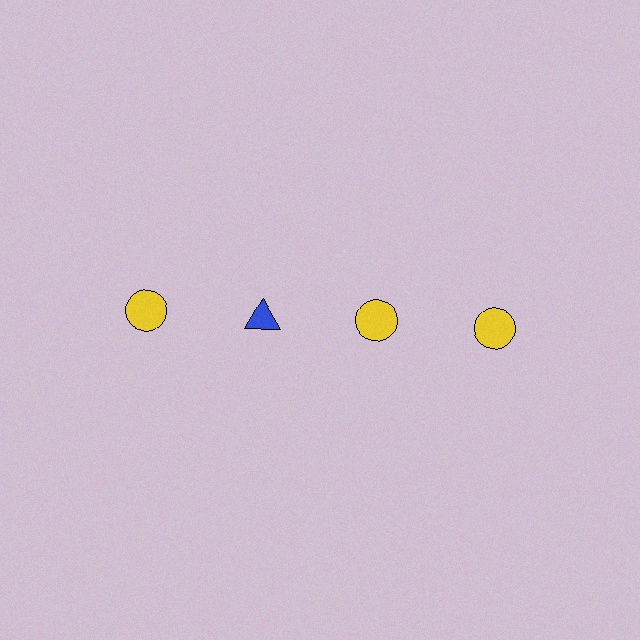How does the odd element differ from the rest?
It differs in both color (blue instead of yellow) and shape (triangle instead of circle).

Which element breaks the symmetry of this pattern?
The blue triangle in the top row, second from left column breaks the symmetry. All other shapes are yellow circles.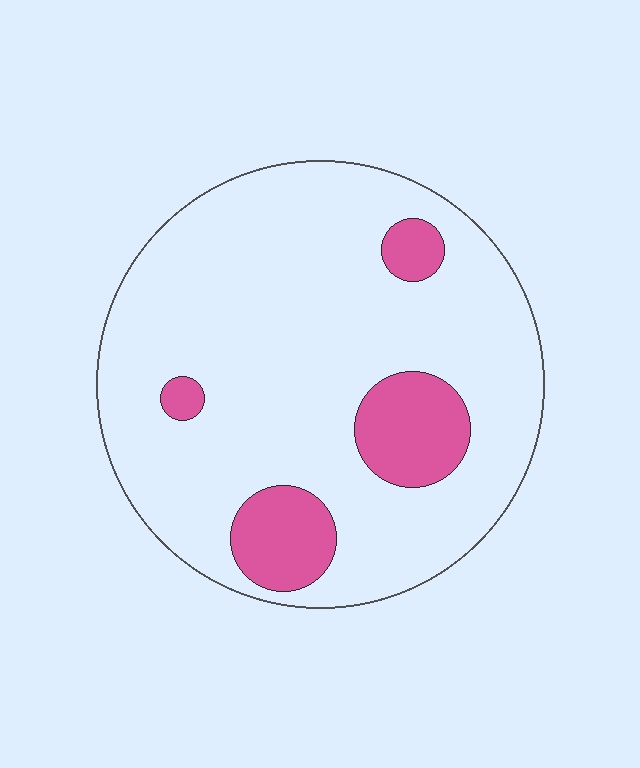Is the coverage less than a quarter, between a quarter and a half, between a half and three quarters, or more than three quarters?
Less than a quarter.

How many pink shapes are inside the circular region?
4.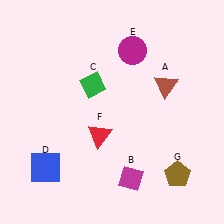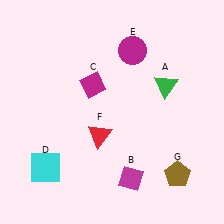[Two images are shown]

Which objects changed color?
A changed from brown to green. C changed from green to magenta. D changed from blue to cyan.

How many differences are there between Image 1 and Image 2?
There are 3 differences between the two images.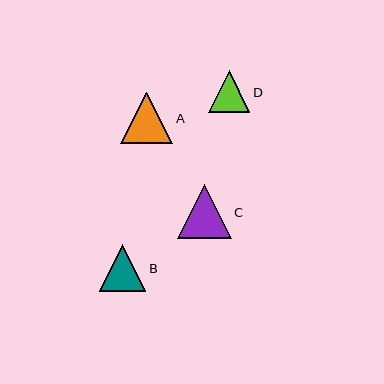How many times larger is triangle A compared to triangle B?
Triangle A is approximately 1.1 times the size of triangle B.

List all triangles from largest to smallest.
From largest to smallest: C, A, B, D.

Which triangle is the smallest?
Triangle D is the smallest with a size of approximately 41 pixels.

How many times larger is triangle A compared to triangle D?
Triangle A is approximately 1.3 times the size of triangle D.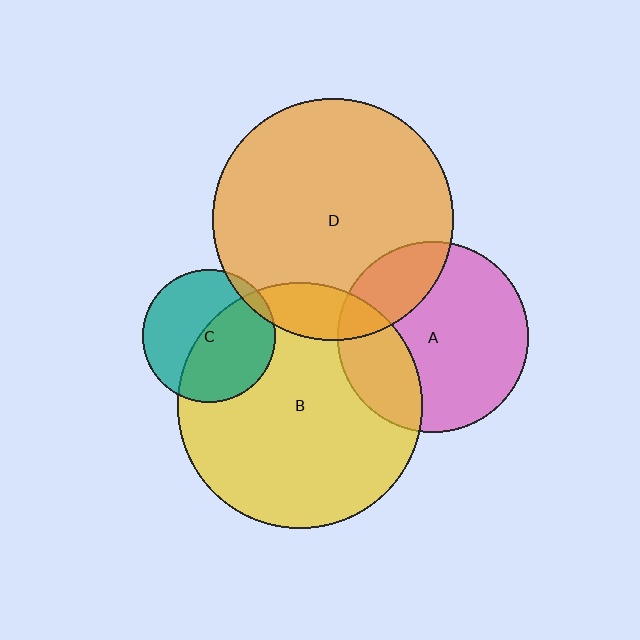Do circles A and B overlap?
Yes.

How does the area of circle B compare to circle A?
Approximately 1.6 times.